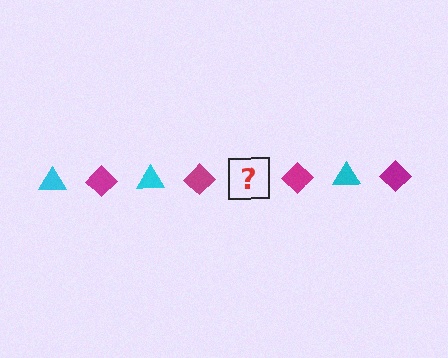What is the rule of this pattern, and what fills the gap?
The rule is that the pattern alternates between cyan triangle and magenta diamond. The gap should be filled with a cyan triangle.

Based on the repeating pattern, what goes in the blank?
The blank should be a cyan triangle.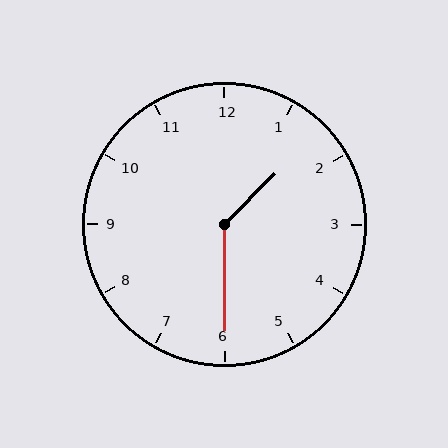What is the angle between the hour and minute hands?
Approximately 135 degrees.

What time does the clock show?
1:30.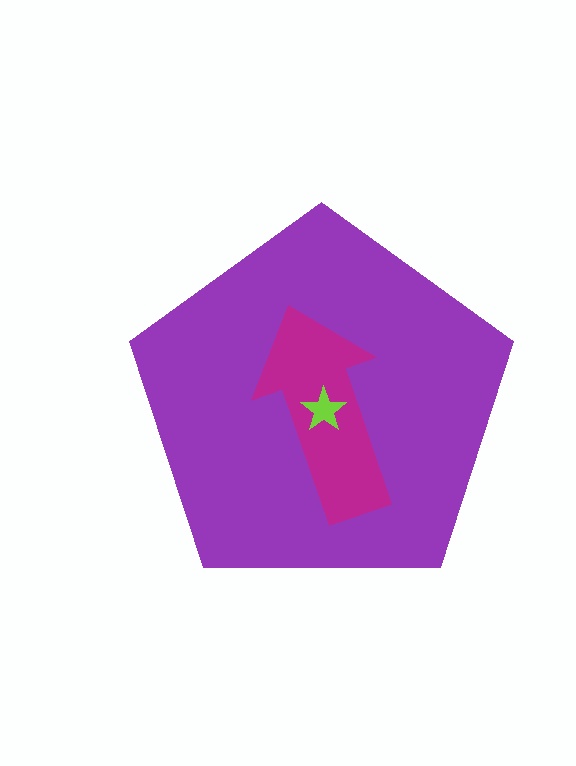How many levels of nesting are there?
3.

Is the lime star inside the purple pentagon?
Yes.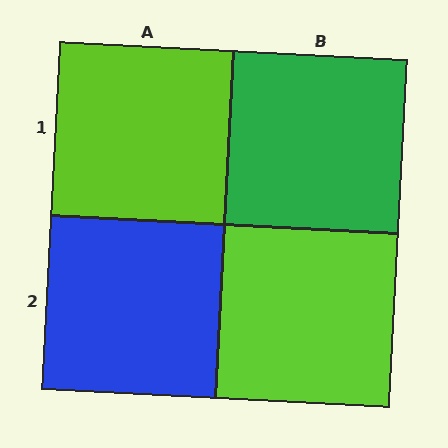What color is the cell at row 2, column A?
Blue.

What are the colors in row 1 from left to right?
Lime, green.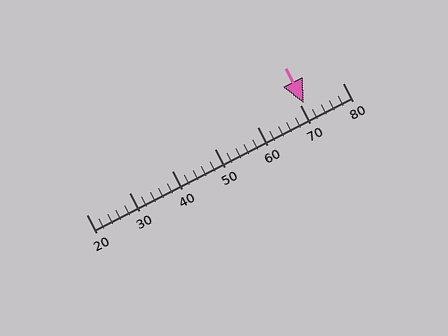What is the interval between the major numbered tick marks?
The major tick marks are spaced 10 units apart.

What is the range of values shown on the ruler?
The ruler shows values from 20 to 80.